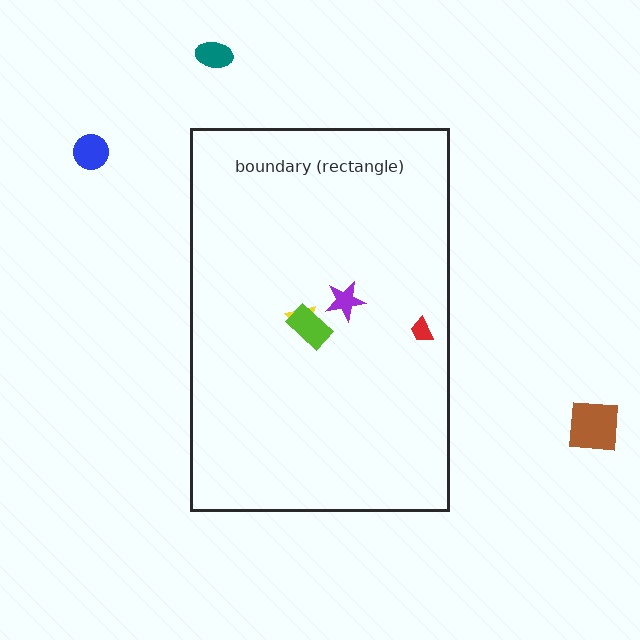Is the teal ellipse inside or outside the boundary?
Outside.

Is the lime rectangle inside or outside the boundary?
Inside.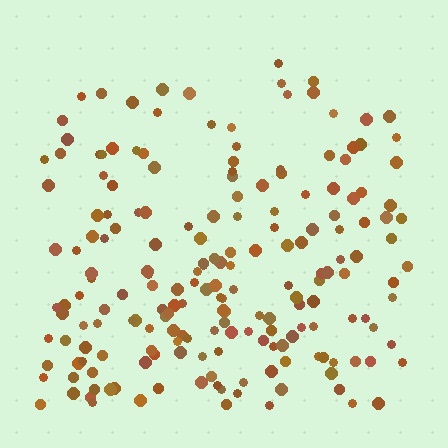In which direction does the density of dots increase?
From top to bottom, with the bottom side densest.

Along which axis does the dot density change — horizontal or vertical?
Vertical.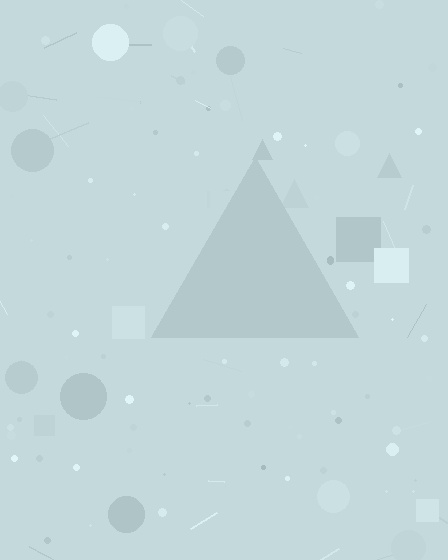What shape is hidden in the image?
A triangle is hidden in the image.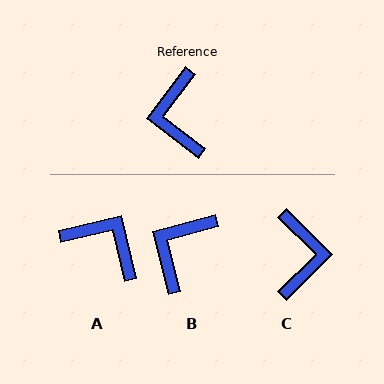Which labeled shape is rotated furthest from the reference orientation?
C, about 172 degrees away.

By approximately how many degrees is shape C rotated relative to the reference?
Approximately 172 degrees counter-clockwise.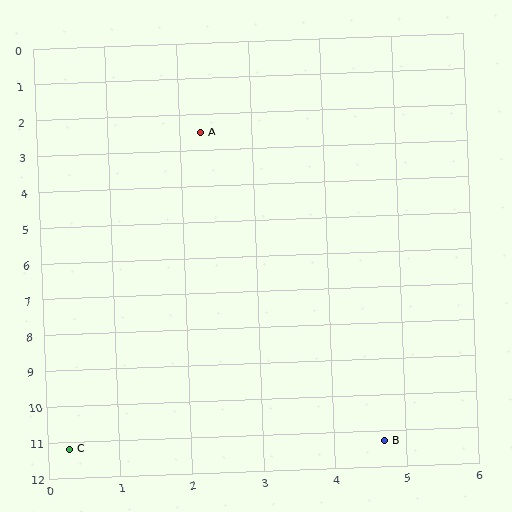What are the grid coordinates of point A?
Point A is at approximately (2.3, 2.5).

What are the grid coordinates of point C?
Point C is at approximately (0.3, 11.2).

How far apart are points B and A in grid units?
Points B and A are about 9.1 grid units apart.